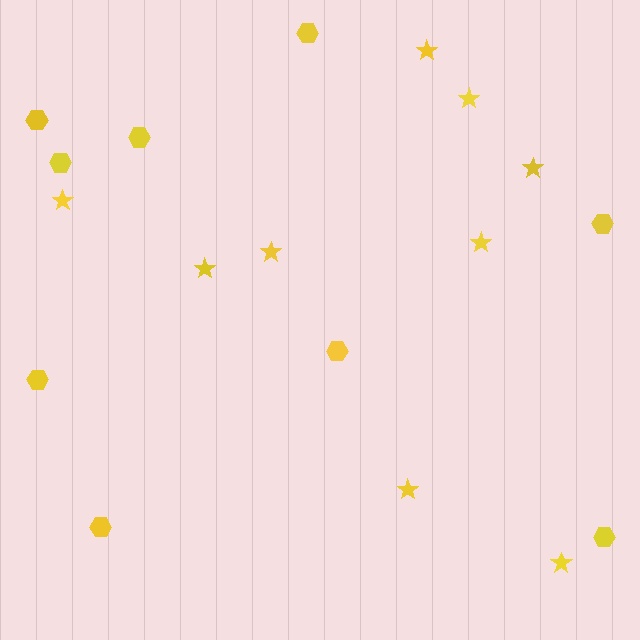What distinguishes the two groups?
There are 2 groups: one group of stars (9) and one group of hexagons (9).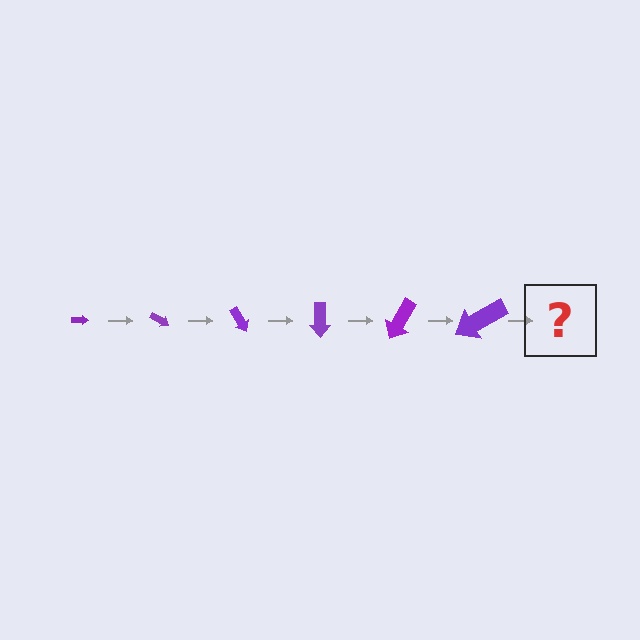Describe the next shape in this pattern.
It should be an arrow, larger than the previous one and rotated 180 degrees from the start.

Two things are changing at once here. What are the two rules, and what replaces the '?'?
The two rules are that the arrow grows larger each step and it rotates 30 degrees each step. The '?' should be an arrow, larger than the previous one and rotated 180 degrees from the start.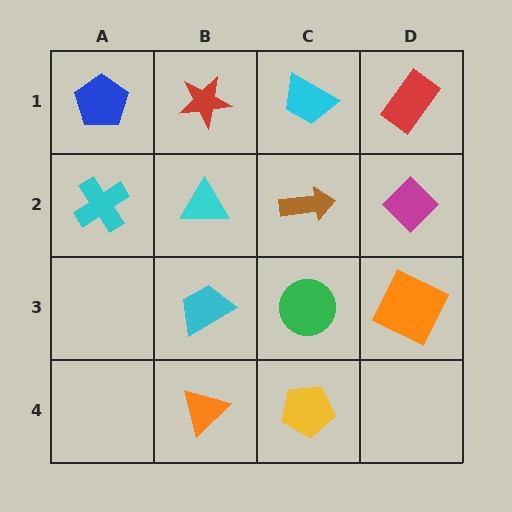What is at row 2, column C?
A brown arrow.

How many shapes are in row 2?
4 shapes.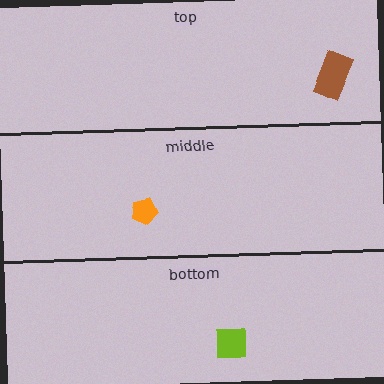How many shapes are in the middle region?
1.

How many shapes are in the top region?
1.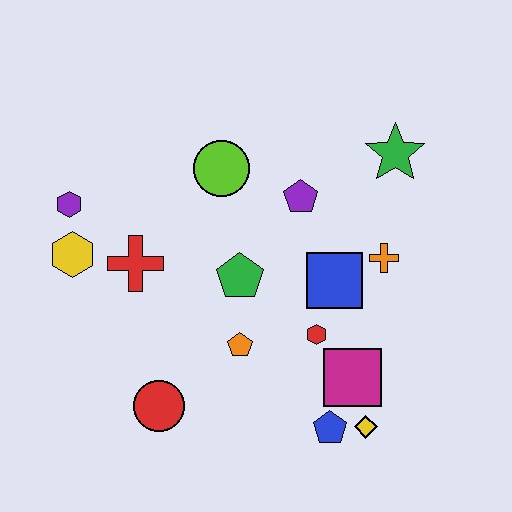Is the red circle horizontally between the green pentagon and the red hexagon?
No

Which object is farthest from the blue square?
The purple hexagon is farthest from the blue square.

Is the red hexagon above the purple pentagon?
No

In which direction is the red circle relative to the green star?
The red circle is below the green star.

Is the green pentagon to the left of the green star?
Yes